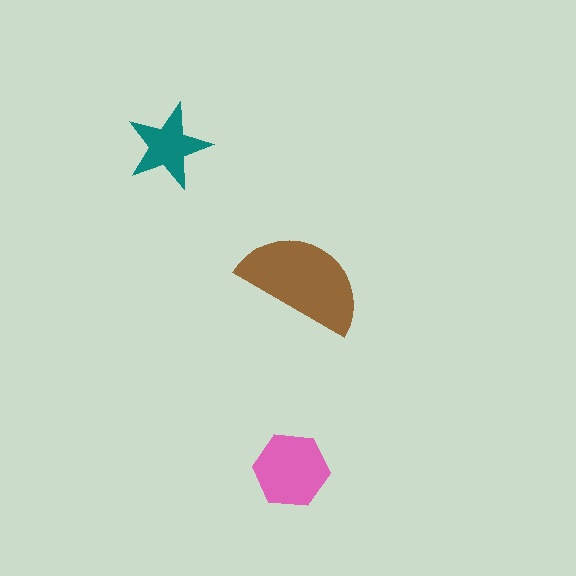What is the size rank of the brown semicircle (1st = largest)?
1st.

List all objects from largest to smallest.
The brown semicircle, the pink hexagon, the teal star.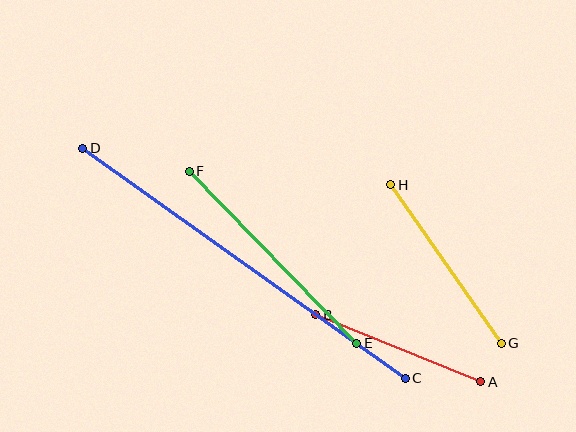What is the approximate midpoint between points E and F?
The midpoint is at approximately (273, 257) pixels.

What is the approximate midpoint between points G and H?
The midpoint is at approximately (446, 264) pixels.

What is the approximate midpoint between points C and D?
The midpoint is at approximately (244, 263) pixels.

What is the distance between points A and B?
The distance is approximately 178 pixels.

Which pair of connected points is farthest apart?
Points C and D are farthest apart.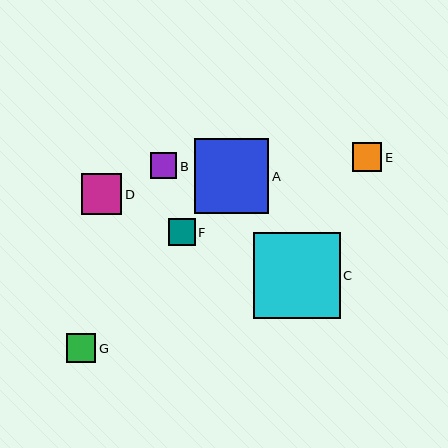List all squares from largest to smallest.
From largest to smallest: C, A, D, G, E, F, B.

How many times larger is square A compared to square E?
Square A is approximately 2.6 times the size of square E.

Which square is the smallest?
Square B is the smallest with a size of approximately 26 pixels.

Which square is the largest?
Square C is the largest with a size of approximately 86 pixels.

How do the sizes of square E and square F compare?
Square E and square F are approximately the same size.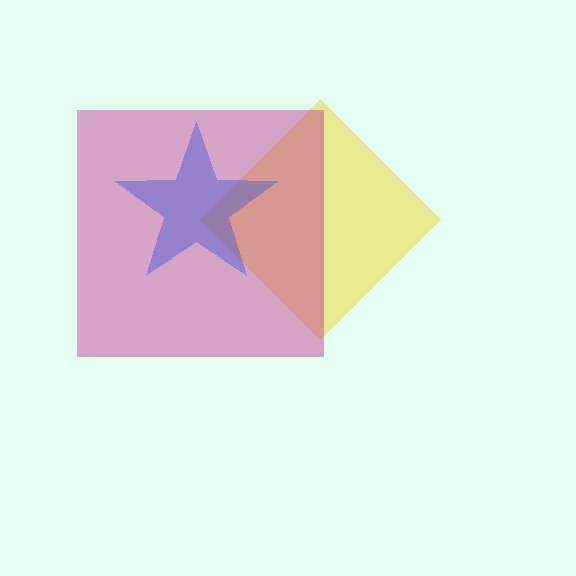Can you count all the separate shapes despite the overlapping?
Yes, there are 3 separate shapes.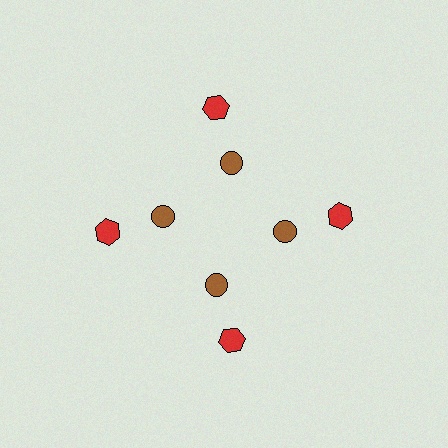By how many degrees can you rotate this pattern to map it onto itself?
The pattern maps onto itself every 90 degrees of rotation.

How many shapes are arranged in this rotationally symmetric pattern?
There are 8 shapes, arranged in 4 groups of 2.